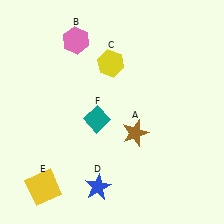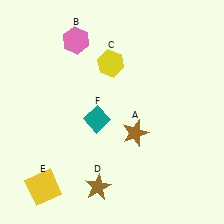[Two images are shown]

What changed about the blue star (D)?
In Image 1, D is blue. In Image 2, it changed to brown.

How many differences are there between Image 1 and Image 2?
There is 1 difference between the two images.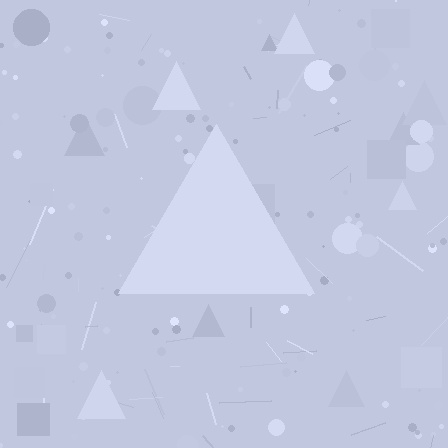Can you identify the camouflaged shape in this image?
The camouflaged shape is a triangle.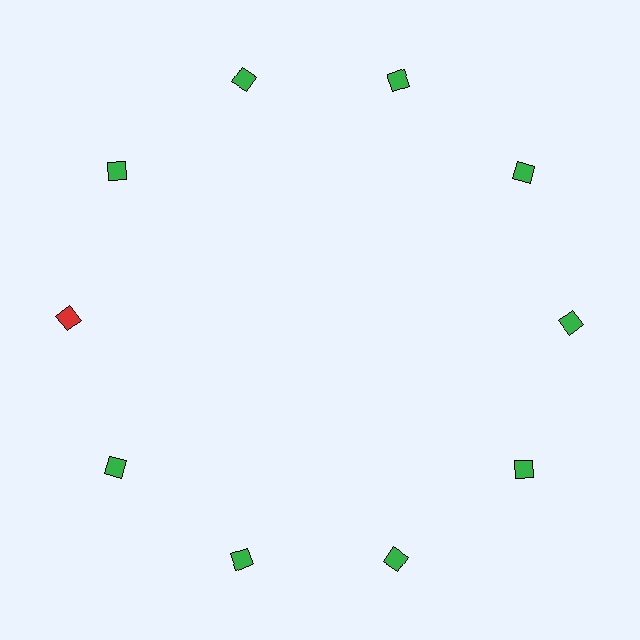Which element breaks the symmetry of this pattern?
The red diamond at roughly the 9 o'clock position breaks the symmetry. All other shapes are green diamonds.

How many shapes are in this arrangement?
There are 10 shapes arranged in a ring pattern.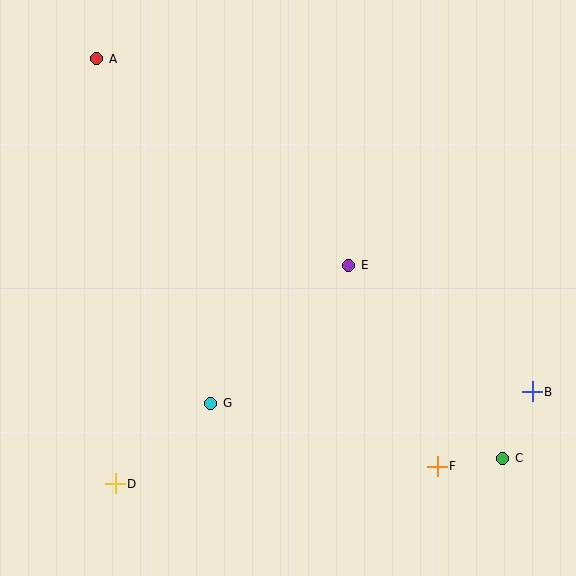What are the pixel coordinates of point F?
Point F is at (437, 466).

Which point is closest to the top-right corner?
Point E is closest to the top-right corner.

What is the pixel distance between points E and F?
The distance between E and F is 220 pixels.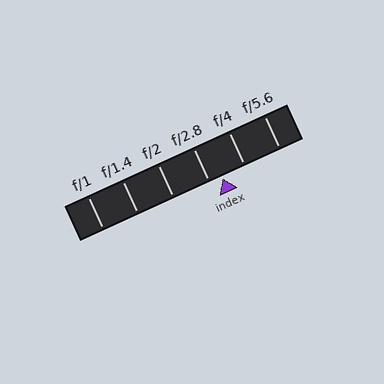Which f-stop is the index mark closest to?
The index mark is closest to f/2.8.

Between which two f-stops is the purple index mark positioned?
The index mark is between f/2.8 and f/4.